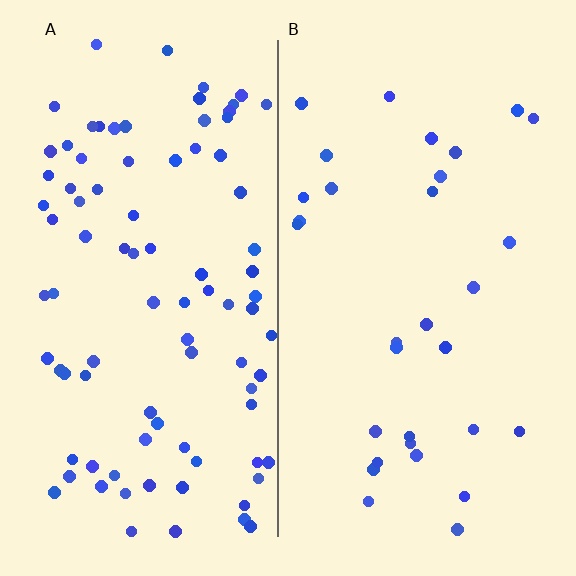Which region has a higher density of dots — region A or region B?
A (the left).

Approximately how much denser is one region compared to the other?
Approximately 2.9× — region A over region B.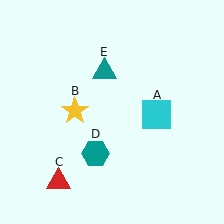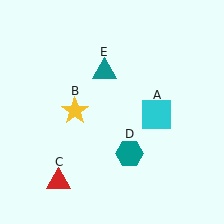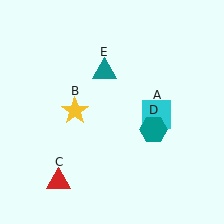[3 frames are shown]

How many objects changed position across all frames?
1 object changed position: teal hexagon (object D).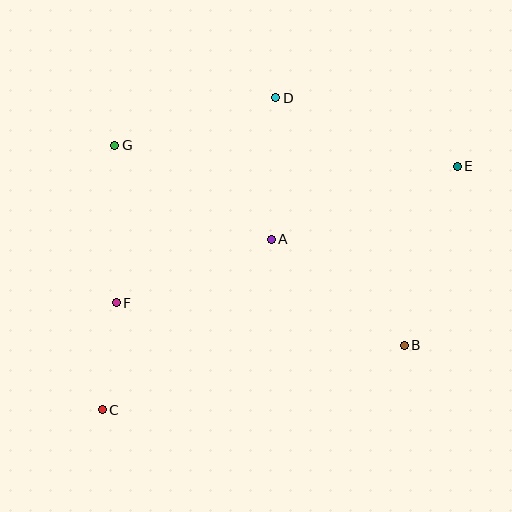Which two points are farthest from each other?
Points C and E are farthest from each other.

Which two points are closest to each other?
Points C and F are closest to each other.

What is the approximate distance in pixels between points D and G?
The distance between D and G is approximately 167 pixels.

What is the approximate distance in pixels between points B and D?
The distance between B and D is approximately 279 pixels.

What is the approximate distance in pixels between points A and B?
The distance between A and B is approximately 170 pixels.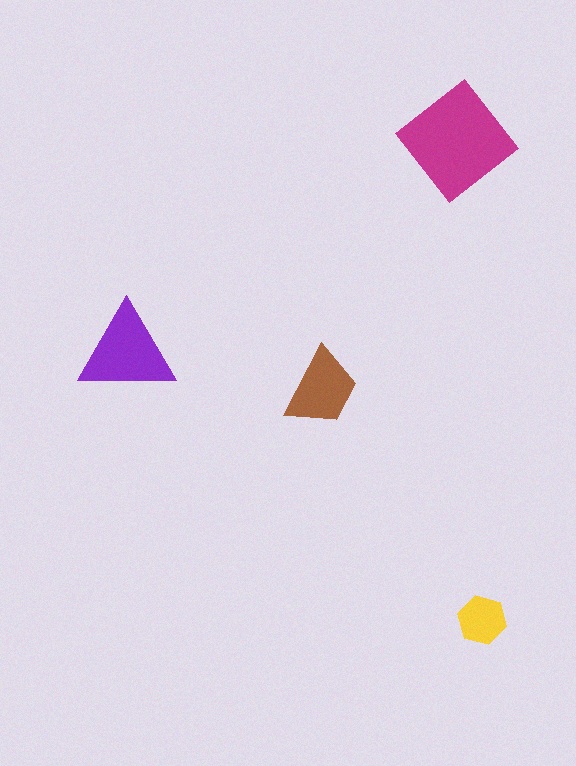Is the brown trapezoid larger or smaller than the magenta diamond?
Smaller.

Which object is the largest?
The magenta diamond.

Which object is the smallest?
The yellow hexagon.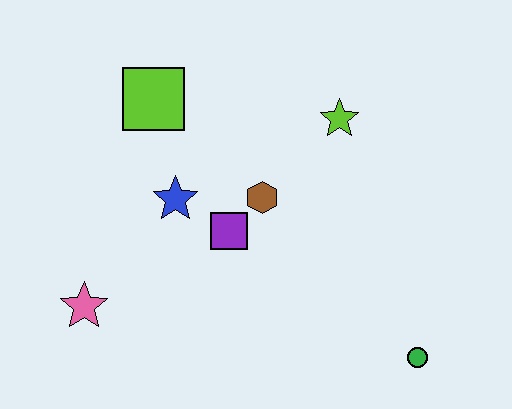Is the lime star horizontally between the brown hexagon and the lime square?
No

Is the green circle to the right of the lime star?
Yes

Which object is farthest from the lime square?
The green circle is farthest from the lime square.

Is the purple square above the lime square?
No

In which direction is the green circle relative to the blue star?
The green circle is to the right of the blue star.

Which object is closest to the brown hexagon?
The purple square is closest to the brown hexagon.